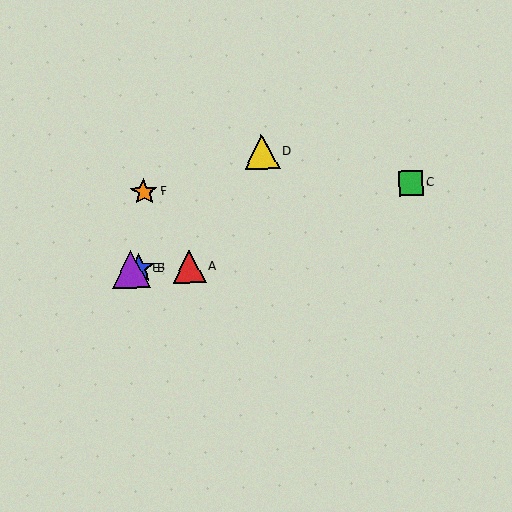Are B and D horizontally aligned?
No, B is at y≈269 and D is at y≈152.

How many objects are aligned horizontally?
3 objects (A, B, E) are aligned horizontally.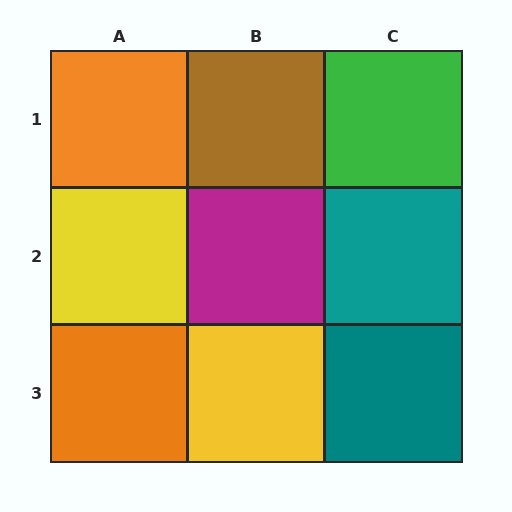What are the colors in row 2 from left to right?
Yellow, magenta, teal.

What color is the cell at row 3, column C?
Teal.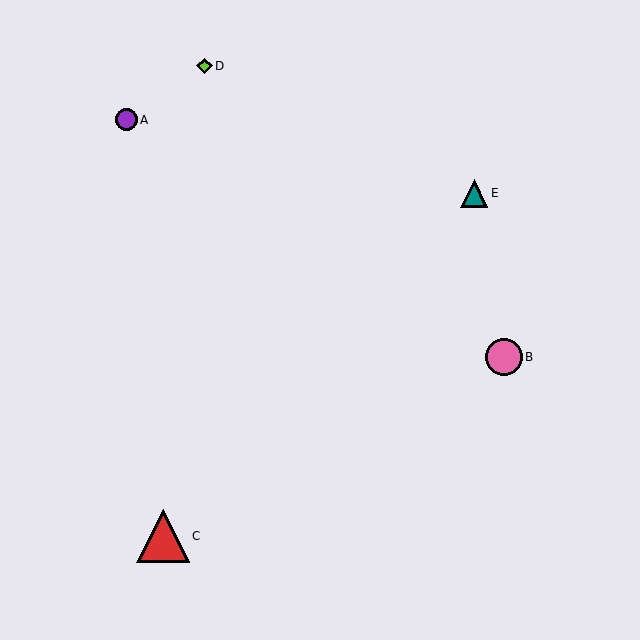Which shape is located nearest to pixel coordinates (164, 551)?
The red triangle (labeled C) at (163, 536) is nearest to that location.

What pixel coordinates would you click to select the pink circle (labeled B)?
Click at (504, 357) to select the pink circle B.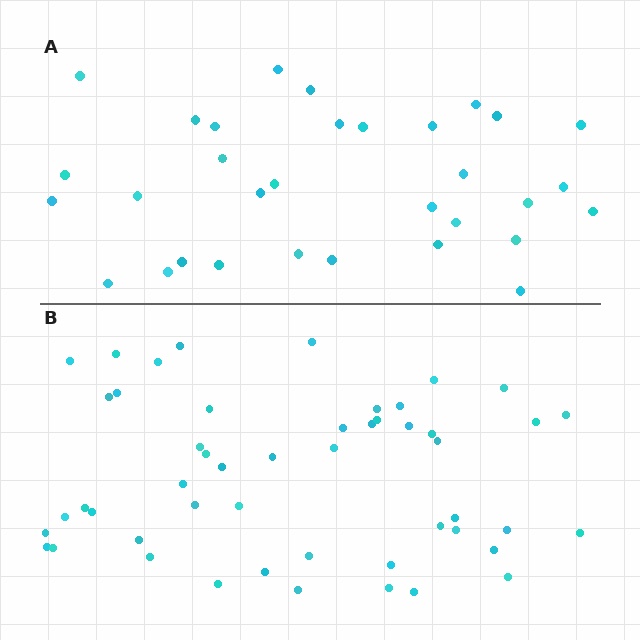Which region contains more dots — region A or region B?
Region B (the bottom region) has more dots.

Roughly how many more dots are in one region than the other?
Region B has approximately 20 more dots than region A.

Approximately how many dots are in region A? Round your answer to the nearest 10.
About 30 dots. (The exact count is 32, which rounds to 30.)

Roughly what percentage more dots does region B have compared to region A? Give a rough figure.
About 55% more.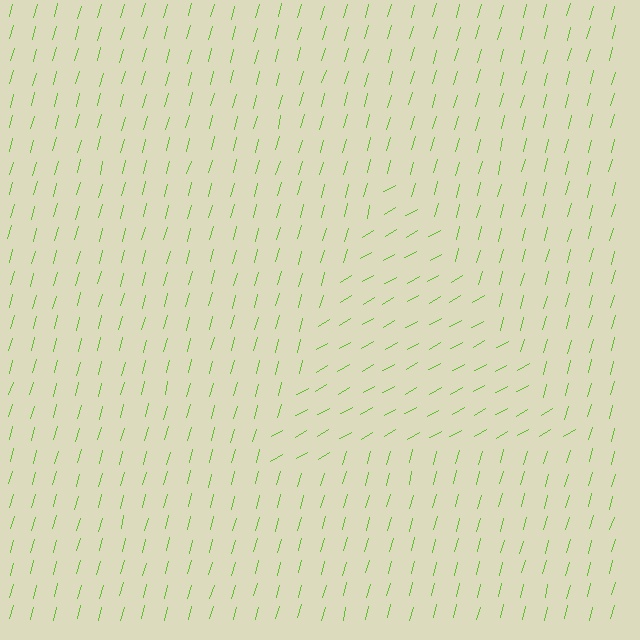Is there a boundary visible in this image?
Yes, there is a texture boundary formed by a change in line orientation.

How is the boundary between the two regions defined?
The boundary is defined purely by a change in line orientation (approximately 45 degrees difference). All lines are the same color and thickness.